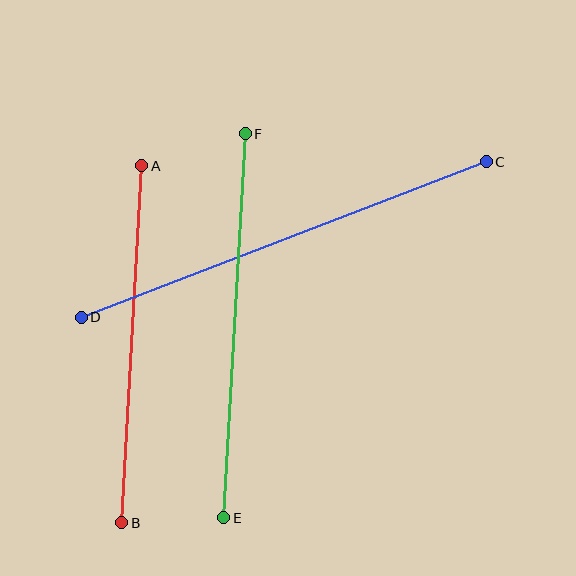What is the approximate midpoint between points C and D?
The midpoint is at approximately (284, 239) pixels.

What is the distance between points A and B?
The distance is approximately 357 pixels.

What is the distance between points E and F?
The distance is approximately 385 pixels.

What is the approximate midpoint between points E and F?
The midpoint is at approximately (235, 326) pixels.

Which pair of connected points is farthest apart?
Points C and D are farthest apart.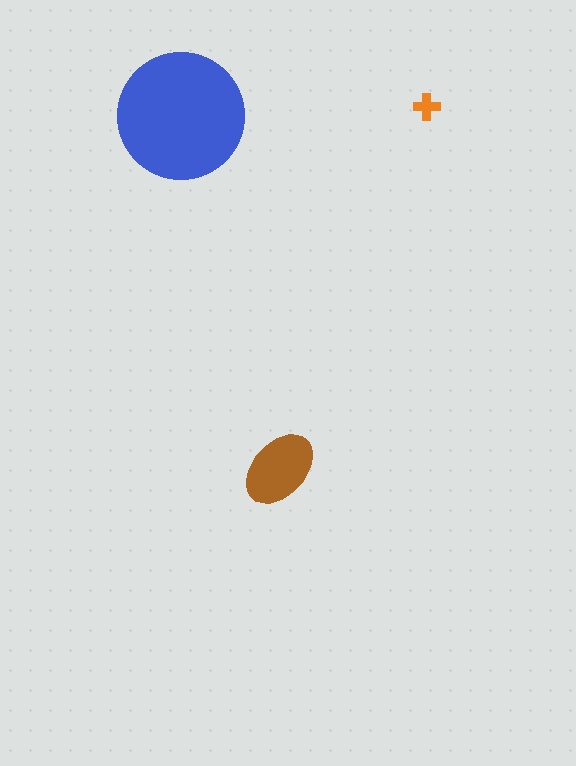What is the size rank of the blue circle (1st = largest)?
1st.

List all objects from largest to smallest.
The blue circle, the brown ellipse, the orange cross.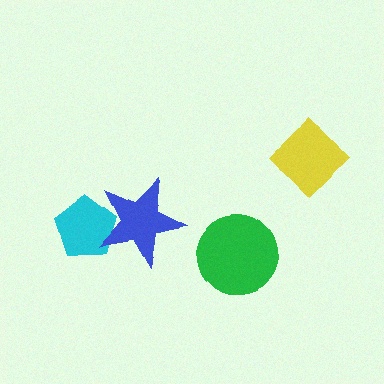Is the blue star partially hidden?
No, no other shape covers it.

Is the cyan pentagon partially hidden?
Yes, it is partially covered by another shape.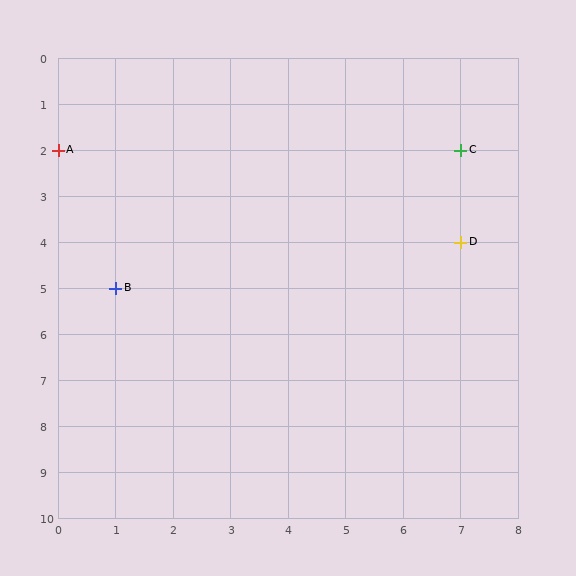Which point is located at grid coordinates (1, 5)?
Point B is at (1, 5).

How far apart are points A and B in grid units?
Points A and B are 1 column and 3 rows apart (about 3.2 grid units diagonally).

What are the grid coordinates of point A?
Point A is at grid coordinates (0, 2).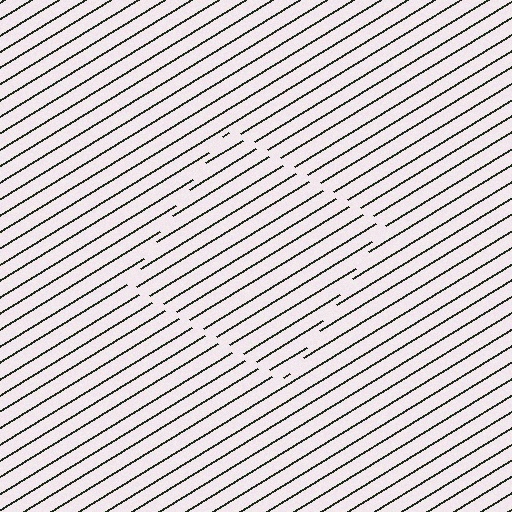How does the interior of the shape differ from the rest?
The interior of the shape contains the same grating, shifted by half a period — the contour is defined by the phase discontinuity where line-ends from the inner and outer gratings abut.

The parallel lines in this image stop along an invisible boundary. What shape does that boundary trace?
An illusory square. The interior of the shape contains the same grating, shifted by half a period — the contour is defined by the phase discontinuity where line-ends from the inner and outer gratings abut.